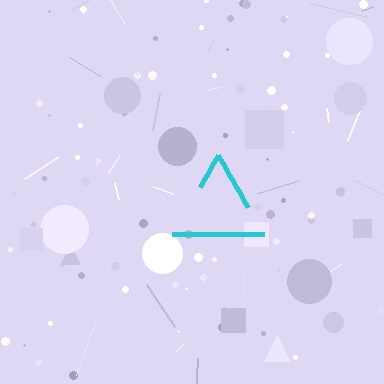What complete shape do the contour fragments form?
The contour fragments form a triangle.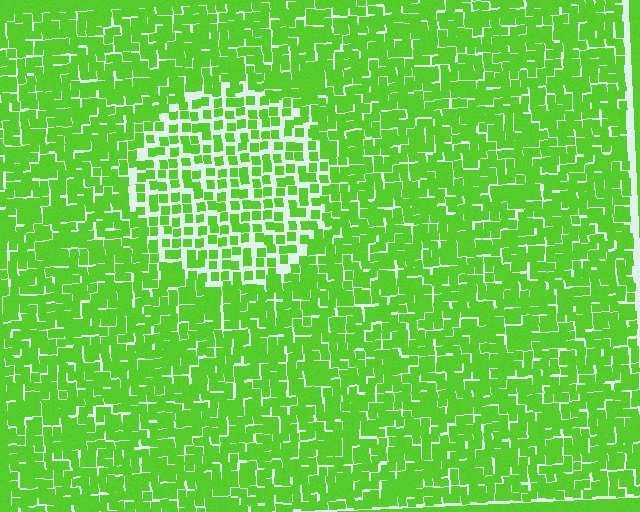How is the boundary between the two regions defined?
The boundary is defined by a change in element density (approximately 1.7x ratio). All elements are the same color, size, and shape.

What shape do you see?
I see a circle.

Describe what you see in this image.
The image contains small lime elements arranged at two different densities. A circle-shaped region is visible where the elements are less densely packed than the surrounding area.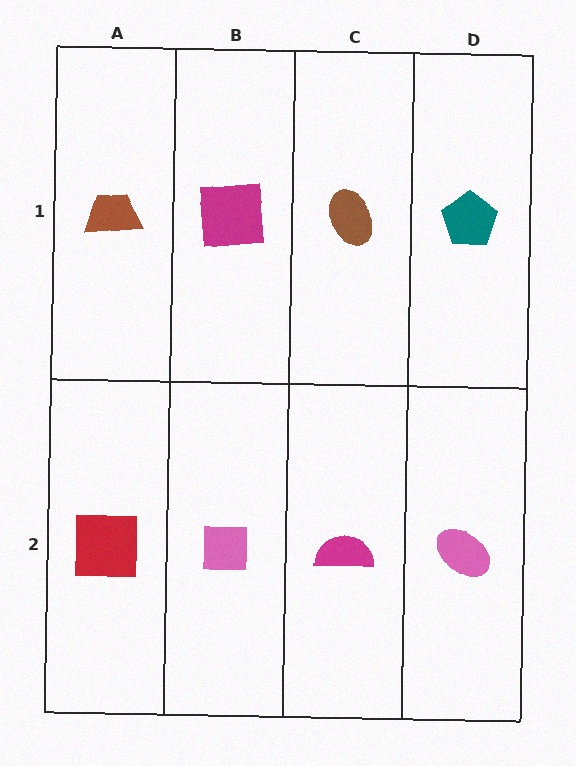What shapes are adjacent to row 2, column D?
A teal pentagon (row 1, column D), a magenta semicircle (row 2, column C).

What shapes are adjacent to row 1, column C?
A magenta semicircle (row 2, column C), a magenta square (row 1, column B), a teal pentagon (row 1, column D).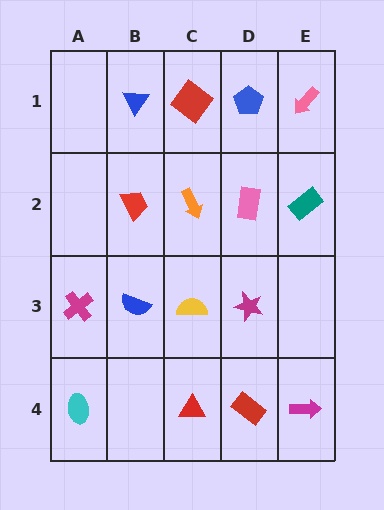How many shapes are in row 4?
4 shapes.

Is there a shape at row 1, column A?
No, that cell is empty.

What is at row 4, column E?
A magenta arrow.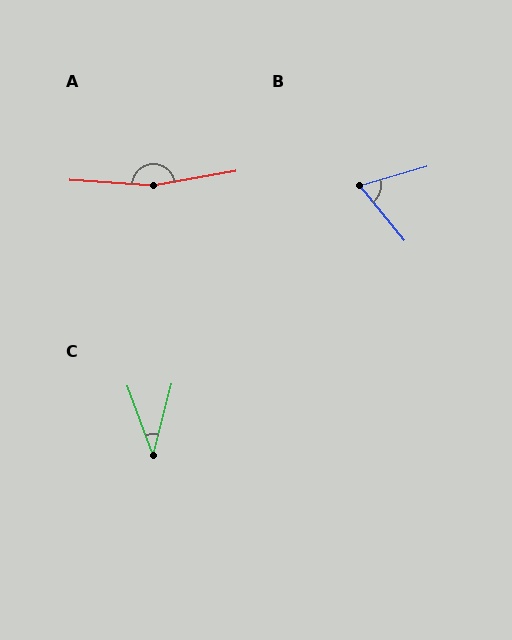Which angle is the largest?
A, at approximately 166 degrees.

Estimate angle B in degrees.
Approximately 67 degrees.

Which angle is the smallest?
C, at approximately 35 degrees.